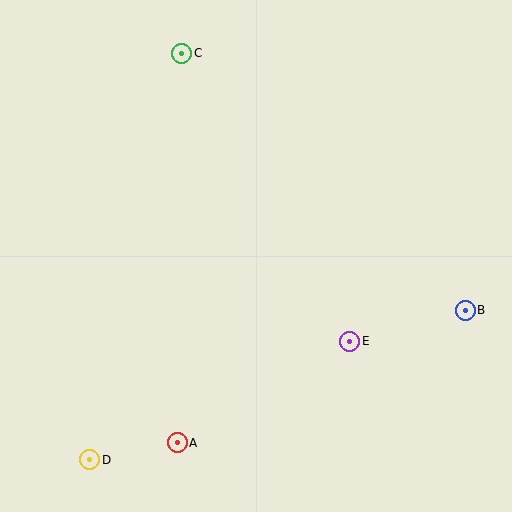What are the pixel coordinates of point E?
Point E is at (350, 341).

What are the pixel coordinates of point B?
Point B is at (465, 310).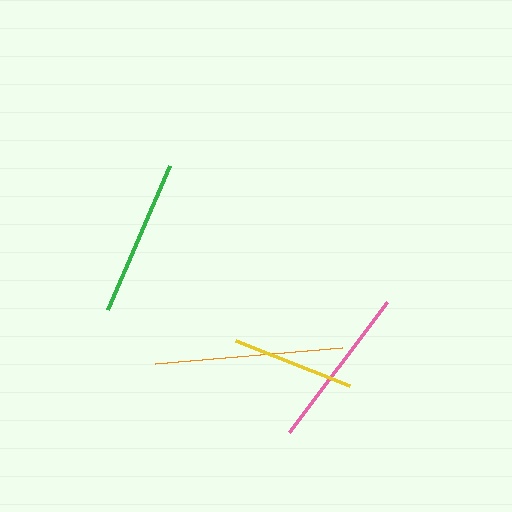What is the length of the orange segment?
The orange segment is approximately 189 pixels long.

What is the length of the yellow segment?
The yellow segment is approximately 122 pixels long.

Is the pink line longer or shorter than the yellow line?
The pink line is longer than the yellow line.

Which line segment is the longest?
The orange line is the longest at approximately 189 pixels.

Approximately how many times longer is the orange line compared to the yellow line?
The orange line is approximately 1.5 times the length of the yellow line.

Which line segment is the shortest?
The yellow line is the shortest at approximately 122 pixels.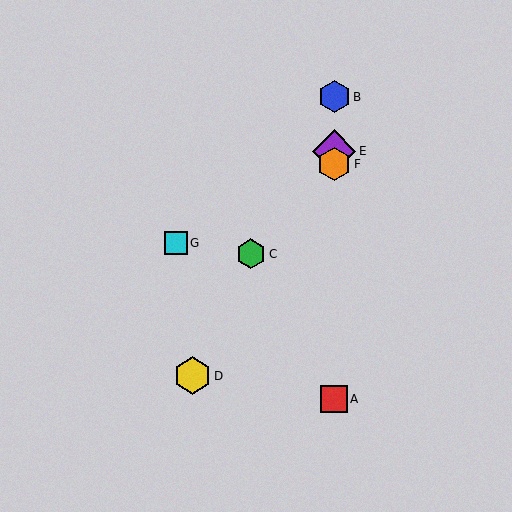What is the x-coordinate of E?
Object E is at x≈334.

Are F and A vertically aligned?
Yes, both are at x≈334.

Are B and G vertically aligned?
No, B is at x≈334 and G is at x≈176.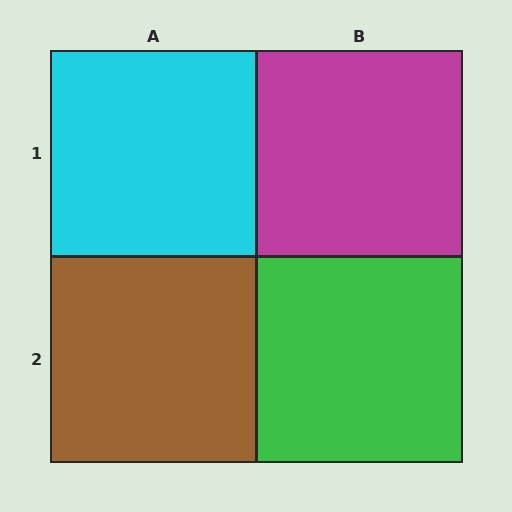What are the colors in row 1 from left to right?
Cyan, magenta.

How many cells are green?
1 cell is green.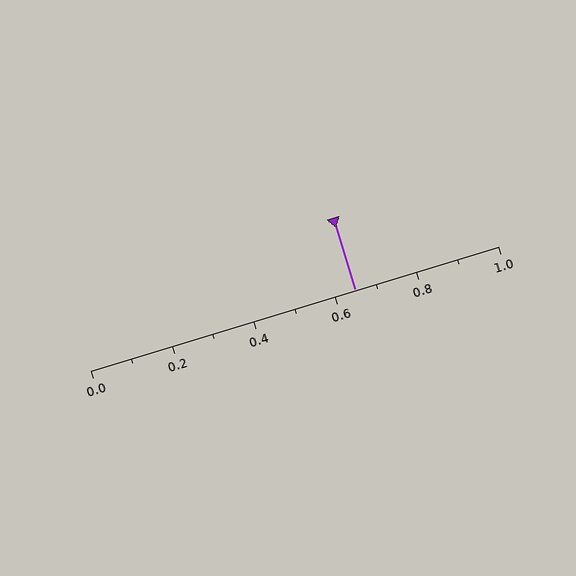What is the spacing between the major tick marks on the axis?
The major ticks are spaced 0.2 apart.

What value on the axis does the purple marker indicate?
The marker indicates approximately 0.65.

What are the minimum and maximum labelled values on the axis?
The axis runs from 0.0 to 1.0.